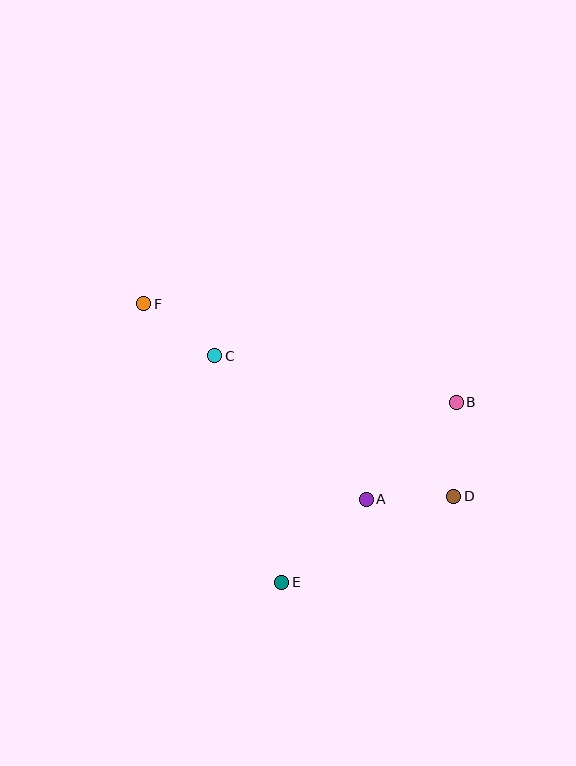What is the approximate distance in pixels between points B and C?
The distance between B and C is approximately 246 pixels.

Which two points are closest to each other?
Points A and D are closest to each other.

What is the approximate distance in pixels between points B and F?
The distance between B and F is approximately 328 pixels.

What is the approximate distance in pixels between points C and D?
The distance between C and D is approximately 277 pixels.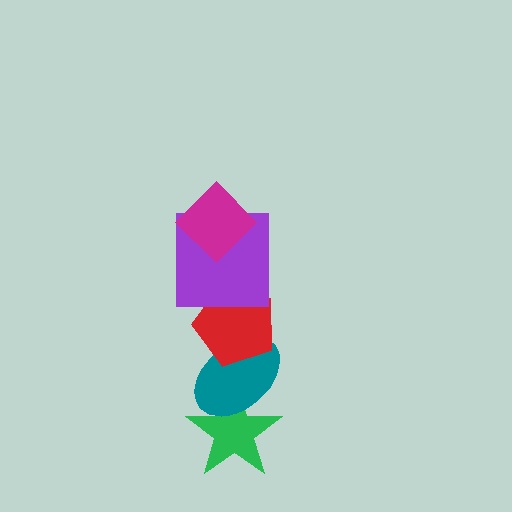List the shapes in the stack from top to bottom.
From top to bottom: the magenta diamond, the purple square, the red pentagon, the teal ellipse, the green star.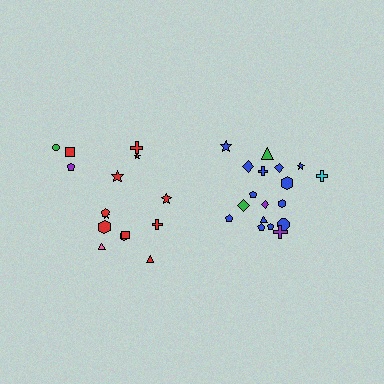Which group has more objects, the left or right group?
The right group.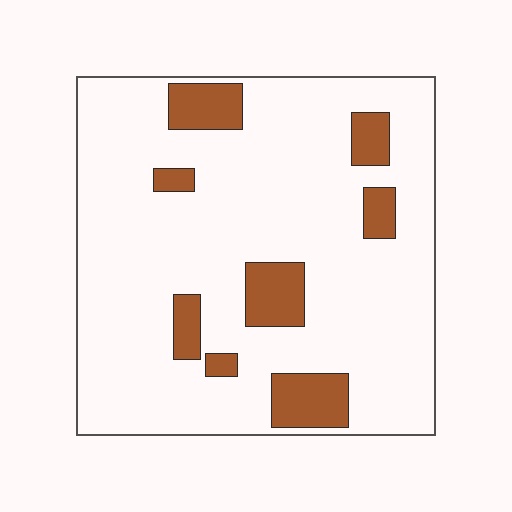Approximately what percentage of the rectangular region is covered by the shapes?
Approximately 15%.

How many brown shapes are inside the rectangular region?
8.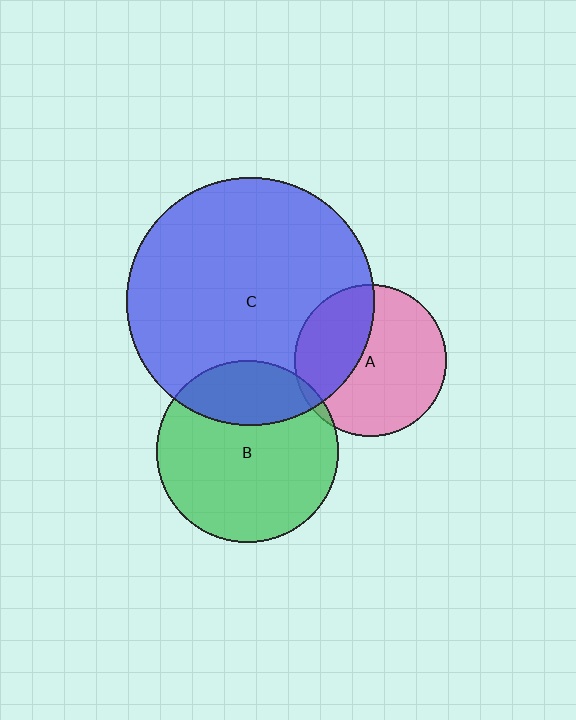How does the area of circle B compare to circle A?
Approximately 1.4 times.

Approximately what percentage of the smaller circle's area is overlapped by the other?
Approximately 5%.